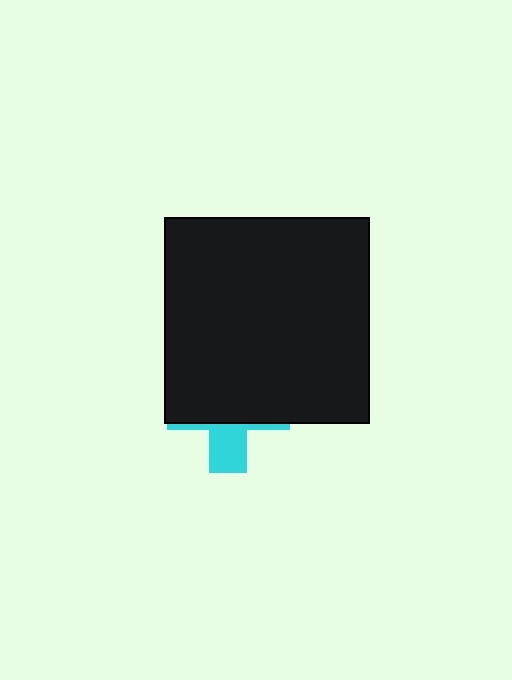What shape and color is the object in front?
The object in front is a black square.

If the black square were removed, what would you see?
You would see the complete cyan cross.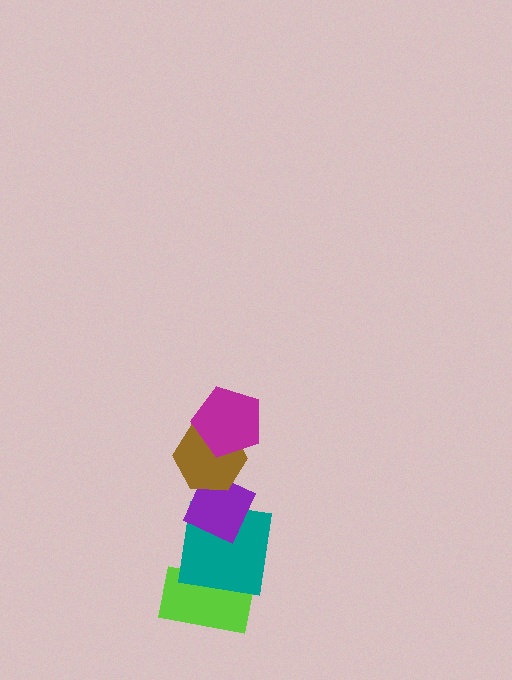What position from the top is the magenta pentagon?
The magenta pentagon is 1st from the top.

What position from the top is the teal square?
The teal square is 4th from the top.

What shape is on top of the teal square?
The purple diamond is on top of the teal square.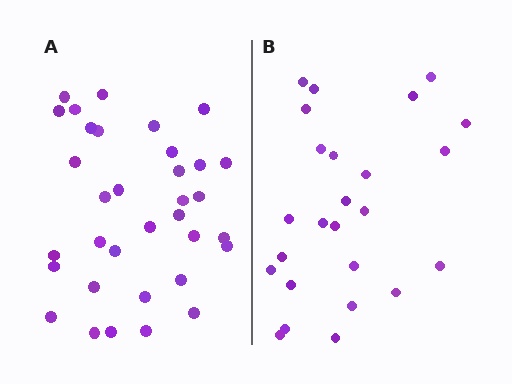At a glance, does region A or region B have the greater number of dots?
Region A (the left region) has more dots.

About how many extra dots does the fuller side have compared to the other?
Region A has roughly 8 or so more dots than region B.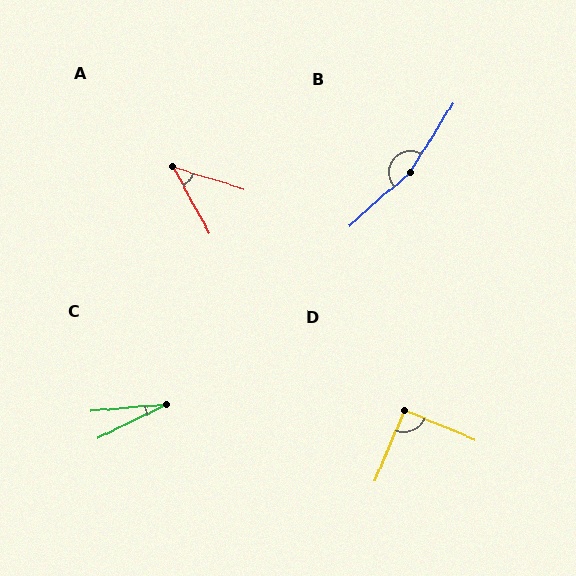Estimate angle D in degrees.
Approximately 90 degrees.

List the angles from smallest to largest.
C (21°), A (44°), D (90°), B (163°).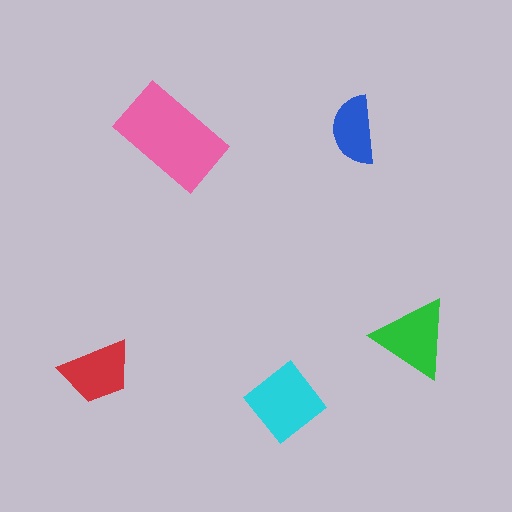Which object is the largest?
The pink rectangle.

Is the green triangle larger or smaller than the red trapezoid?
Larger.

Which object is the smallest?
The blue semicircle.